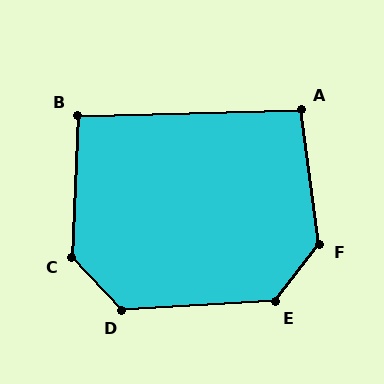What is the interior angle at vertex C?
Approximately 134 degrees (obtuse).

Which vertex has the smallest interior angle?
B, at approximately 94 degrees.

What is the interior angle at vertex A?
Approximately 96 degrees (obtuse).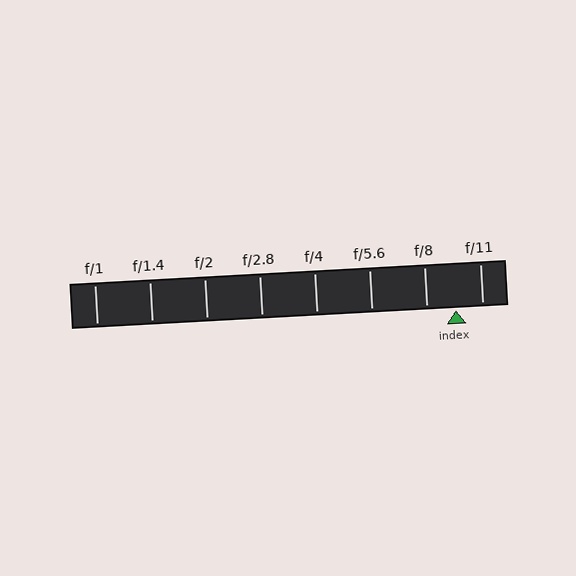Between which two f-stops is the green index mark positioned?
The index mark is between f/8 and f/11.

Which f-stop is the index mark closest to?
The index mark is closest to f/11.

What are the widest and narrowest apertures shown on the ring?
The widest aperture shown is f/1 and the narrowest is f/11.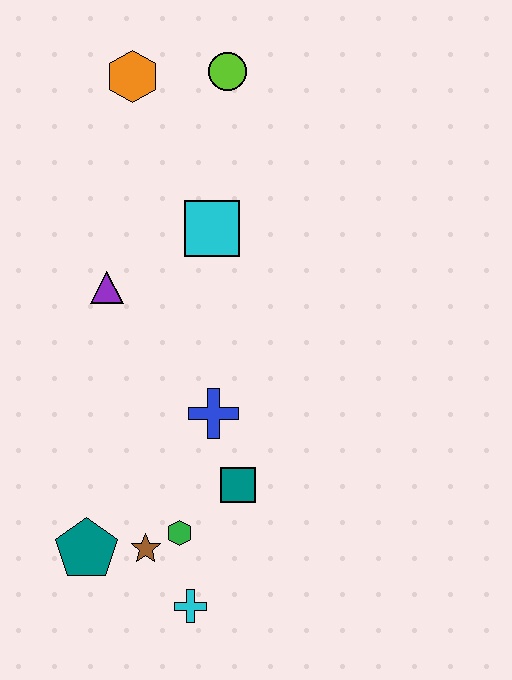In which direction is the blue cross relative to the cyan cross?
The blue cross is above the cyan cross.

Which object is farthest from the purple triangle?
The cyan cross is farthest from the purple triangle.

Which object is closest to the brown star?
The green hexagon is closest to the brown star.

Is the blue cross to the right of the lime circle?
No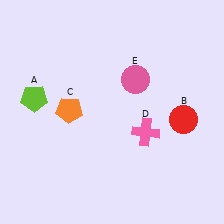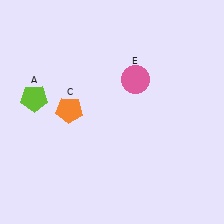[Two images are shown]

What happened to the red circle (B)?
The red circle (B) was removed in Image 2. It was in the bottom-right area of Image 1.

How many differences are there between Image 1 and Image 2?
There are 2 differences between the two images.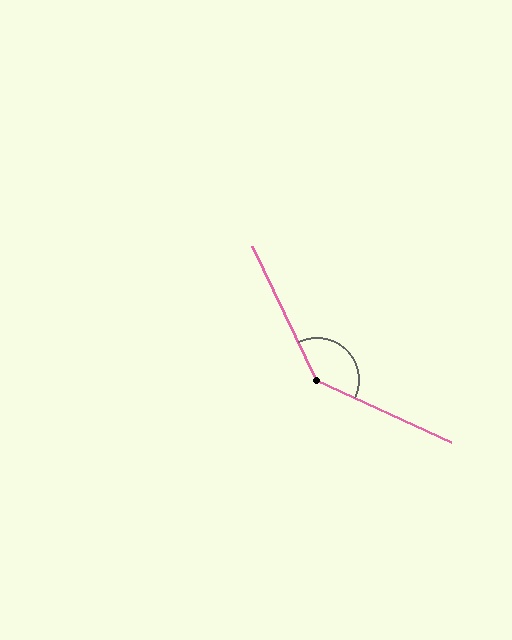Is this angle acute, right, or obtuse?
It is obtuse.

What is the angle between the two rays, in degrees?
Approximately 141 degrees.